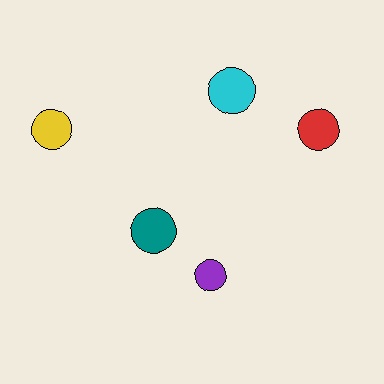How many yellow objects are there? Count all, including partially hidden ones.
There is 1 yellow object.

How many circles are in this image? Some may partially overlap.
There are 5 circles.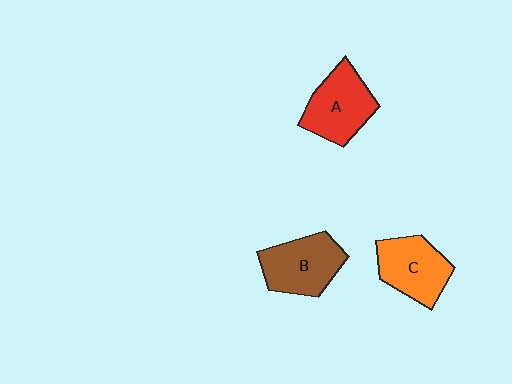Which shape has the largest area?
Shape A (red).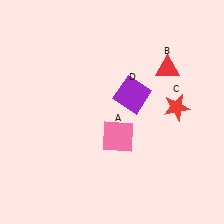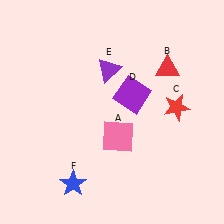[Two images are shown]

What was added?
A purple triangle (E), a blue star (F) were added in Image 2.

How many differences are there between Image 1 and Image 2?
There are 2 differences between the two images.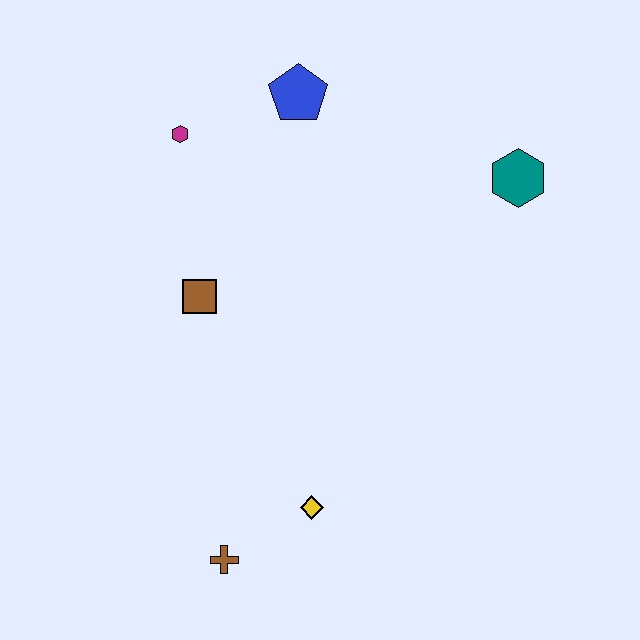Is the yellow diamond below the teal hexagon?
Yes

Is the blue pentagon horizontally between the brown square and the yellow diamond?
Yes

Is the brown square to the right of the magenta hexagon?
Yes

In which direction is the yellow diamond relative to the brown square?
The yellow diamond is below the brown square.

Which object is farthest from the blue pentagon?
The brown cross is farthest from the blue pentagon.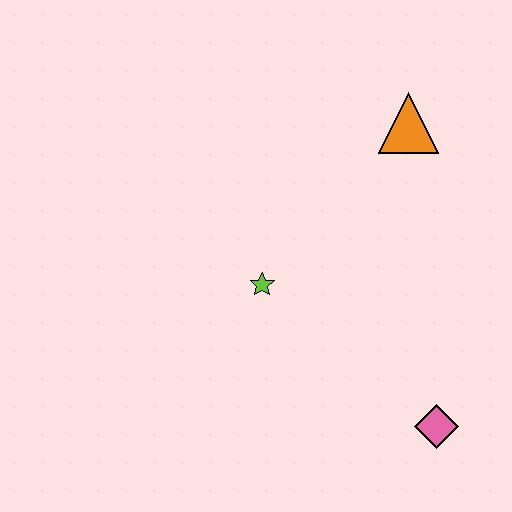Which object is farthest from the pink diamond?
The orange triangle is farthest from the pink diamond.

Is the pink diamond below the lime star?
Yes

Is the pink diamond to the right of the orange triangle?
Yes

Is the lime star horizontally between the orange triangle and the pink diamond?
No